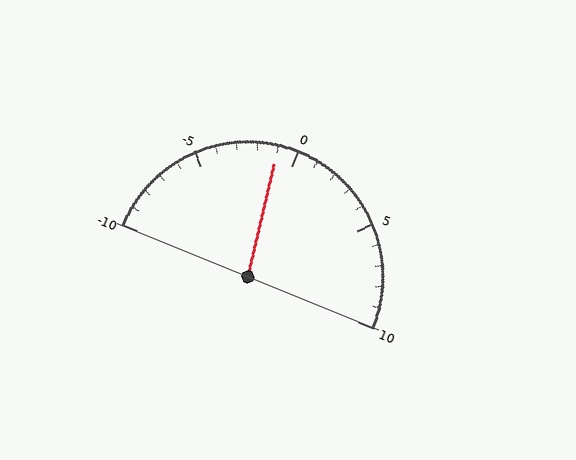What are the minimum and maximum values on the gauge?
The gauge ranges from -10 to 10.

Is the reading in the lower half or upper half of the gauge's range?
The reading is in the lower half of the range (-10 to 10).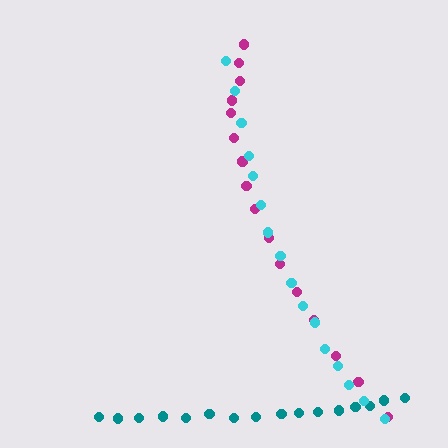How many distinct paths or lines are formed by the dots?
There are 3 distinct paths.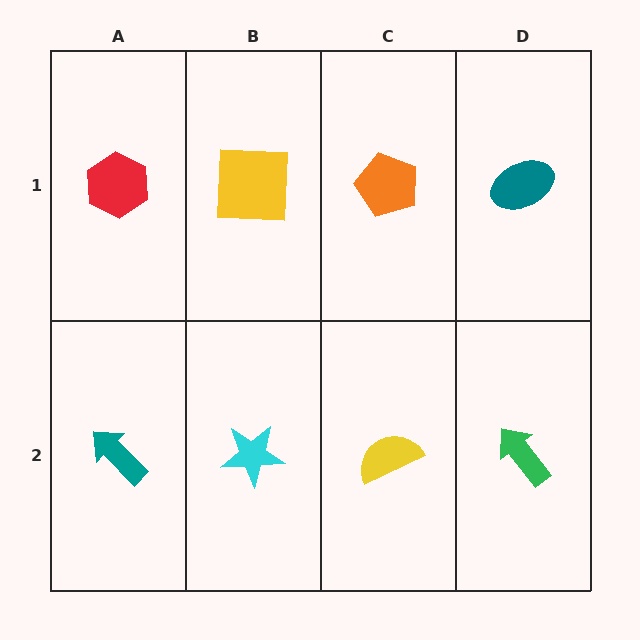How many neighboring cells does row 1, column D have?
2.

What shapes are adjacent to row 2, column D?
A teal ellipse (row 1, column D), a yellow semicircle (row 2, column C).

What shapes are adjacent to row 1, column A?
A teal arrow (row 2, column A), a yellow square (row 1, column B).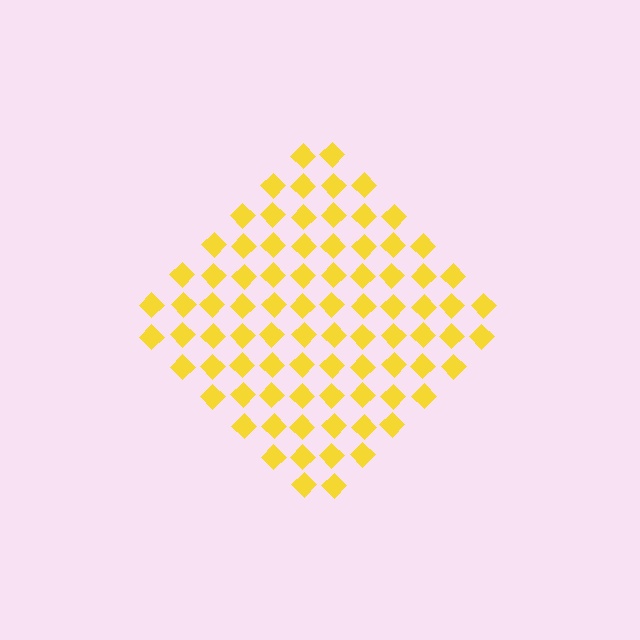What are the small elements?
The small elements are diamonds.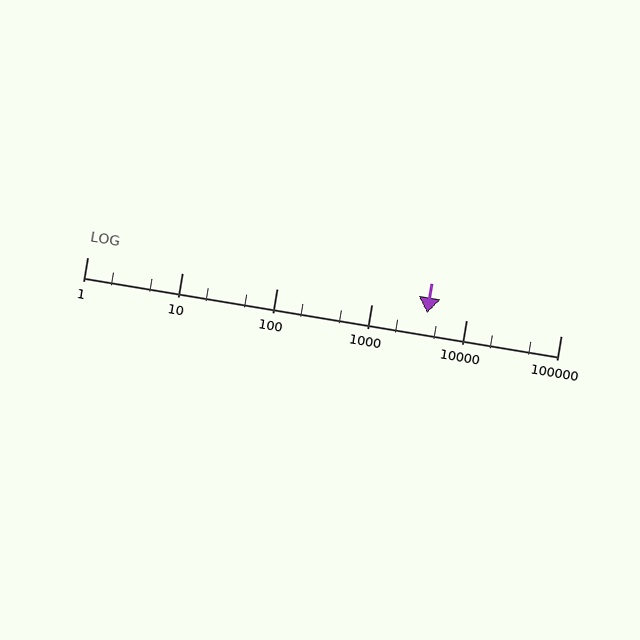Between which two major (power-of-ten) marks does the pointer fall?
The pointer is between 1000 and 10000.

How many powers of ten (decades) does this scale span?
The scale spans 5 decades, from 1 to 100000.